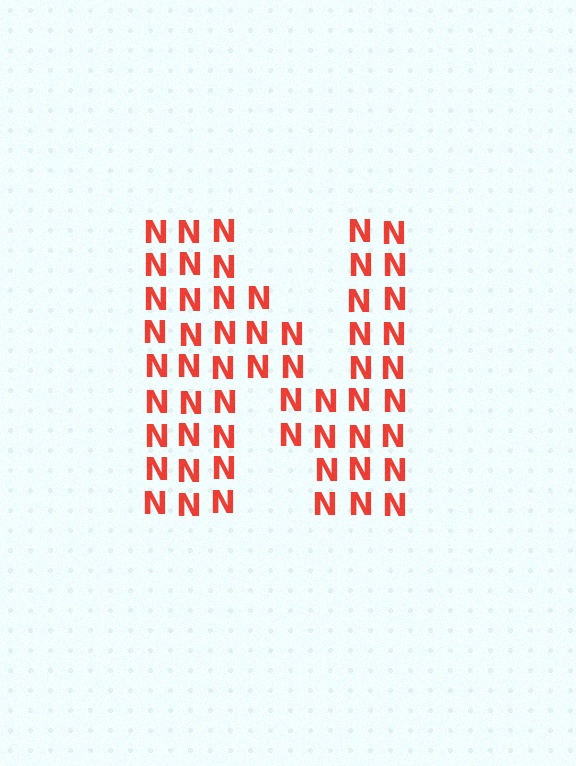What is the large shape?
The large shape is the letter N.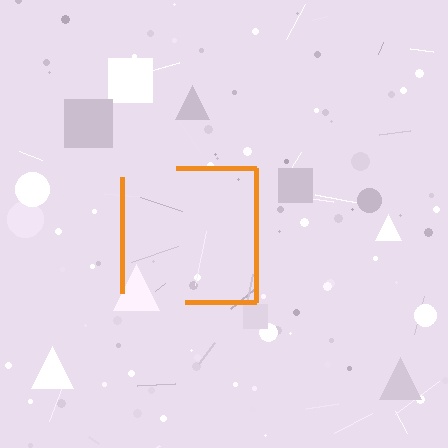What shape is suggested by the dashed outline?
The dashed outline suggests a square.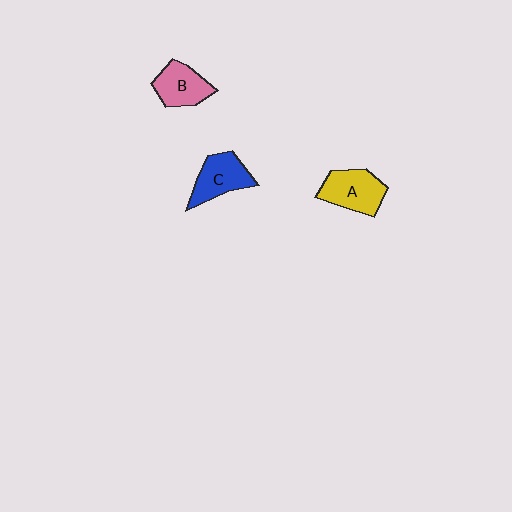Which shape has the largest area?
Shape A (yellow).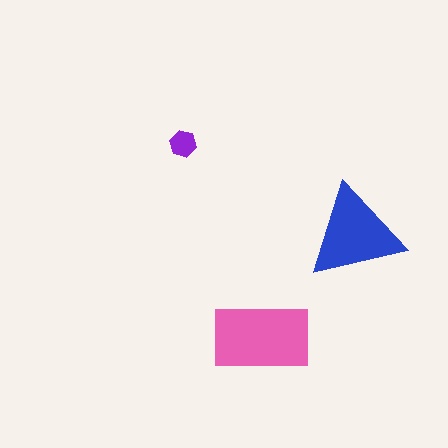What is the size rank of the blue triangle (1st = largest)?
2nd.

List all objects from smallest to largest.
The purple hexagon, the blue triangle, the pink rectangle.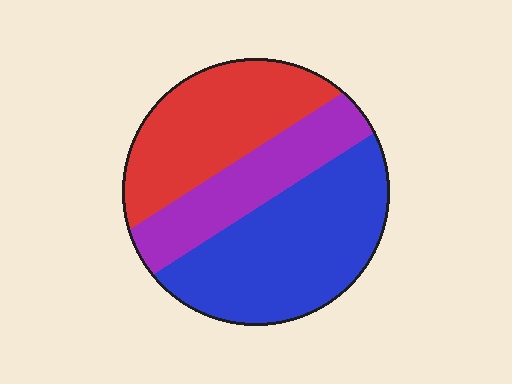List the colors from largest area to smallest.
From largest to smallest: blue, red, purple.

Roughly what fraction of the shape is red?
Red takes up about one third (1/3) of the shape.